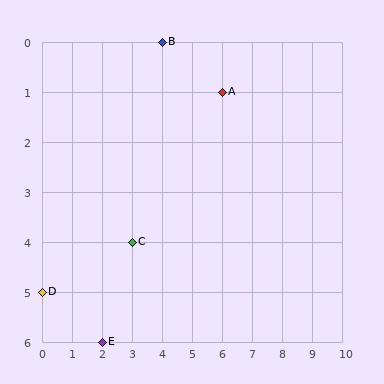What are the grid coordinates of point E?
Point E is at grid coordinates (2, 6).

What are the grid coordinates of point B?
Point B is at grid coordinates (4, 0).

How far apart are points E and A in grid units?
Points E and A are 4 columns and 5 rows apart (about 6.4 grid units diagonally).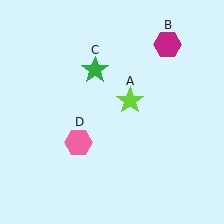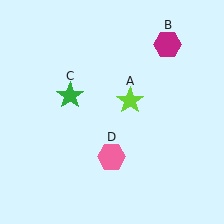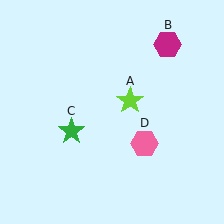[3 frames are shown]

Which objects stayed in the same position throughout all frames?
Lime star (object A) and magenta hexagon (object B) remained stationary.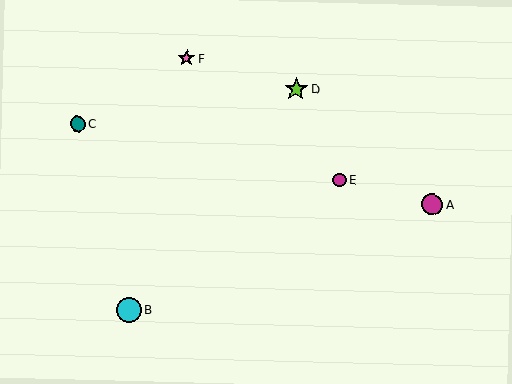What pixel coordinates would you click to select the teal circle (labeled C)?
Click at (77, 124) to select the teal circle C.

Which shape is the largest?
The cyan circle (labeled B) is the largest.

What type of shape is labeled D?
Shape D is a lime star.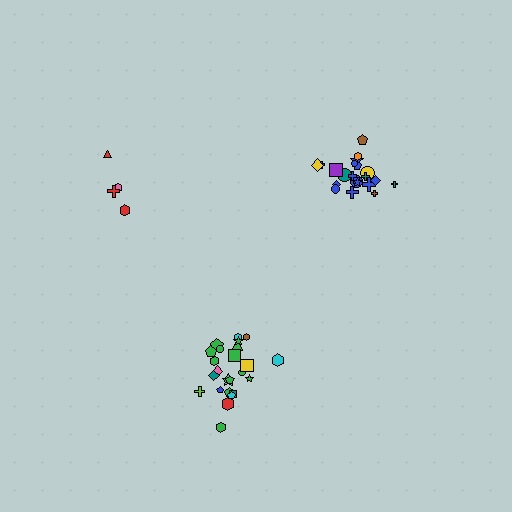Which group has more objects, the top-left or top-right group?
The top-right group.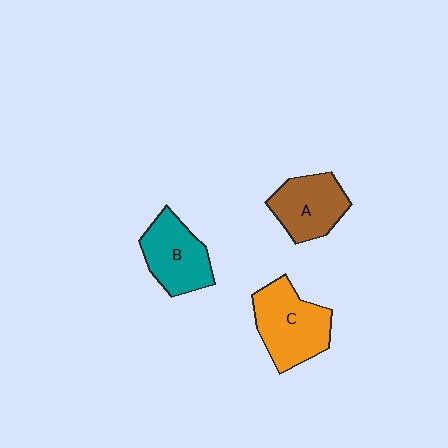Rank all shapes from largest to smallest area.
From largest to smallest: C (orange), B (teal), A (brown).